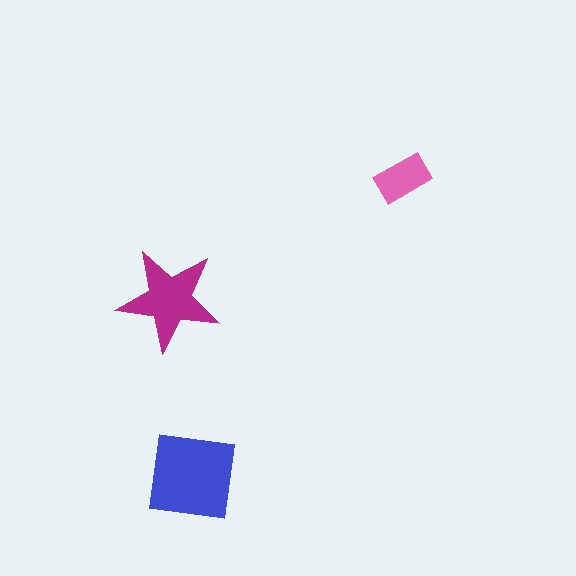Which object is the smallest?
The pink rectangle.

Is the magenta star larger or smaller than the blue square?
Smaller.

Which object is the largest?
The blue square.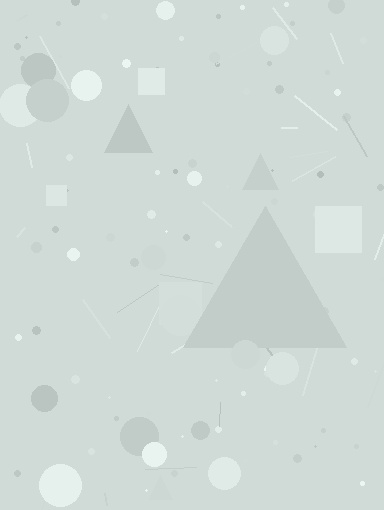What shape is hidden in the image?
A triangle is hidden in the image.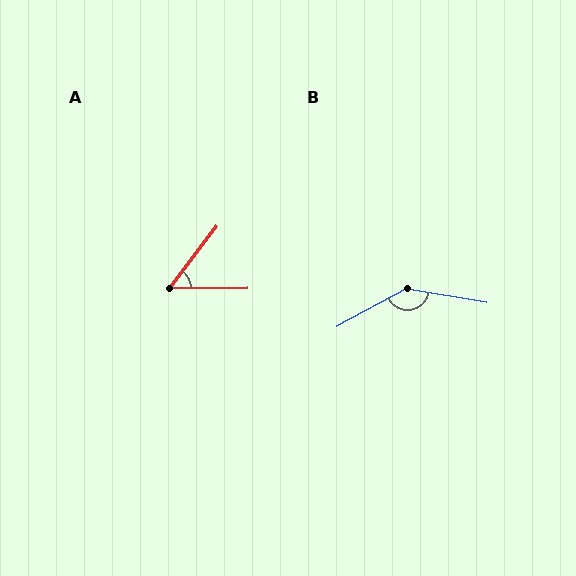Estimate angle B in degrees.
Approximately 142 degrees.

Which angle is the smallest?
A, at approximately 52 degrees.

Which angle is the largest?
B, at approximately 142 degrees.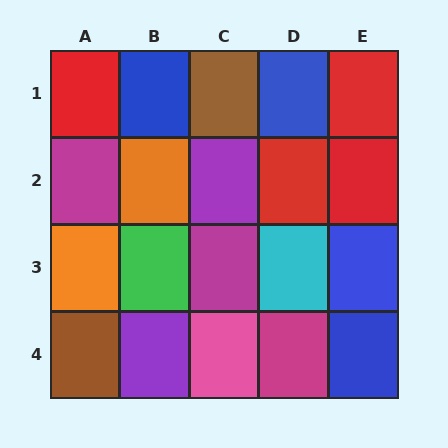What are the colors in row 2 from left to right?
Magenta, orange, purple, red, red.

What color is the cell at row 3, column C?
Magenta.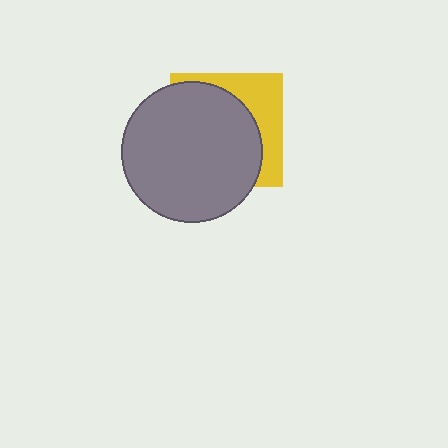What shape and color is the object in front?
The object in front is a gray circle.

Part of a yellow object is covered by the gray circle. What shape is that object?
It is a square.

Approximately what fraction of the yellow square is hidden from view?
Roughly 67% of the yellow square is hidden behind the gray circle.